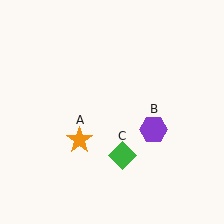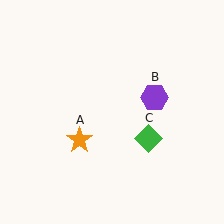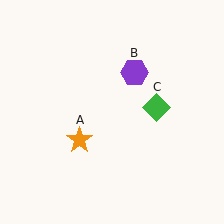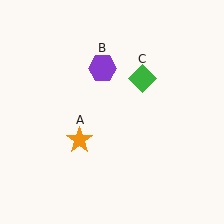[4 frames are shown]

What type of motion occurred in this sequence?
The purple hexagon (object B), green diamond (object C) rotated counterclockwise around the center of the scene.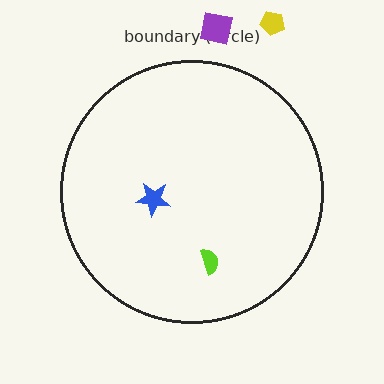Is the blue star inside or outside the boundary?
Inside.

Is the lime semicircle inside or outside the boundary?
Inside.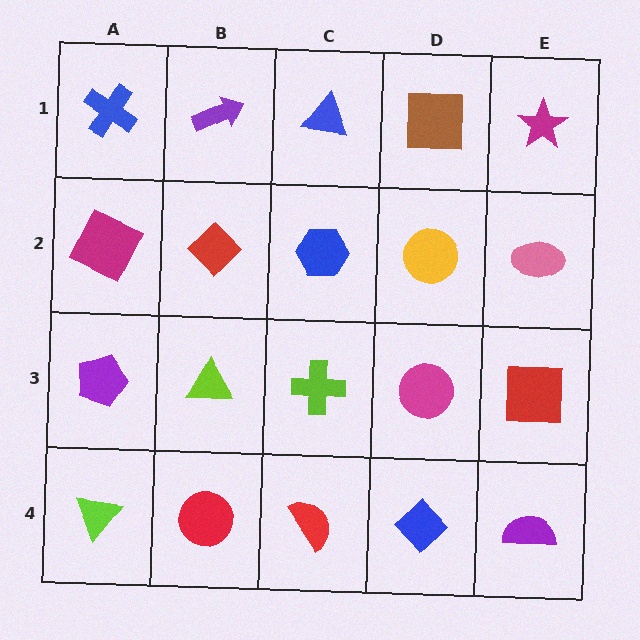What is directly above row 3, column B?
A red diamond.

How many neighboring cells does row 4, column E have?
2.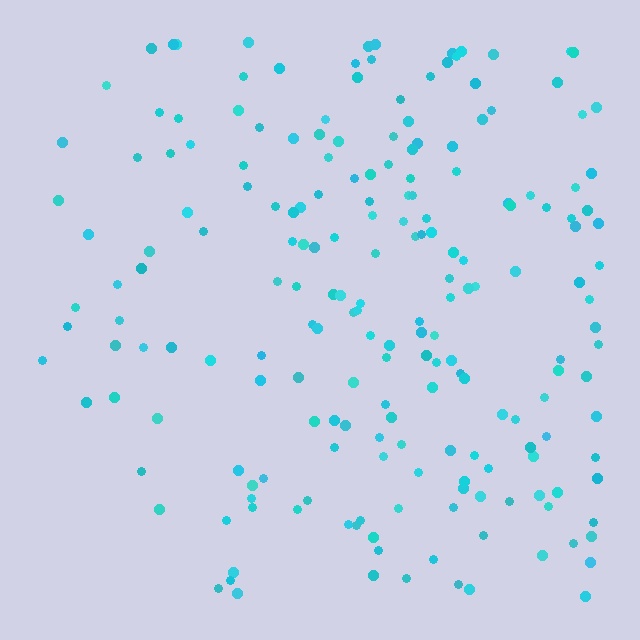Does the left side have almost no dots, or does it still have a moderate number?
Still a moderate number, just noticeably fewer than the right.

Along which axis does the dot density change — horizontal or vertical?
Horizontal.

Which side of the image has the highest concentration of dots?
The right.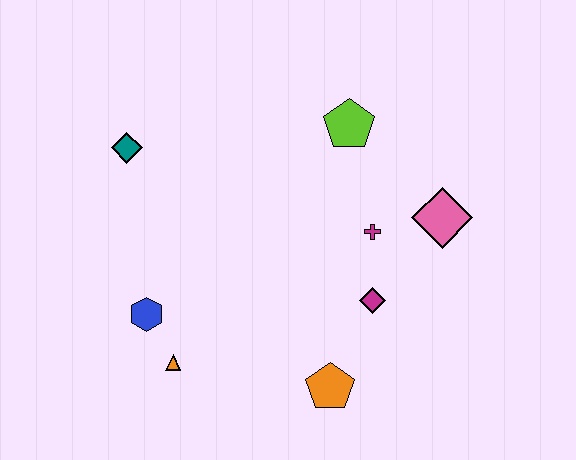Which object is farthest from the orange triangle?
The pink diamond is farthest from the orange triangle.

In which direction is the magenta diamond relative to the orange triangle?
The magenta diamond is to the right of the orange triangle.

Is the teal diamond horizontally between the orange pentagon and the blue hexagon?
No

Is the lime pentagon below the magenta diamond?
No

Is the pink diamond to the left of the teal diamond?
No